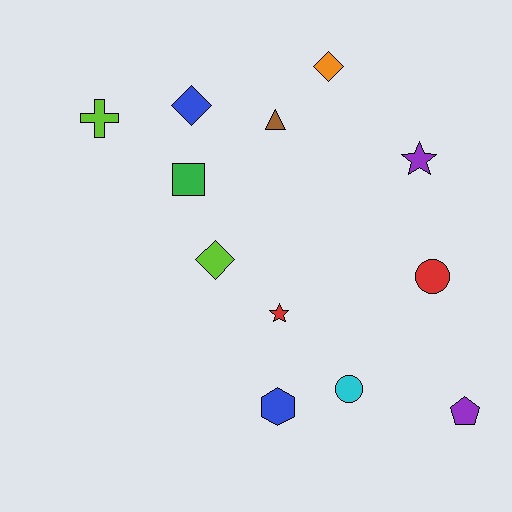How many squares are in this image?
There is 1 square.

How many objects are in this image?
There are 12 objects.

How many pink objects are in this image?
There are no pink objects.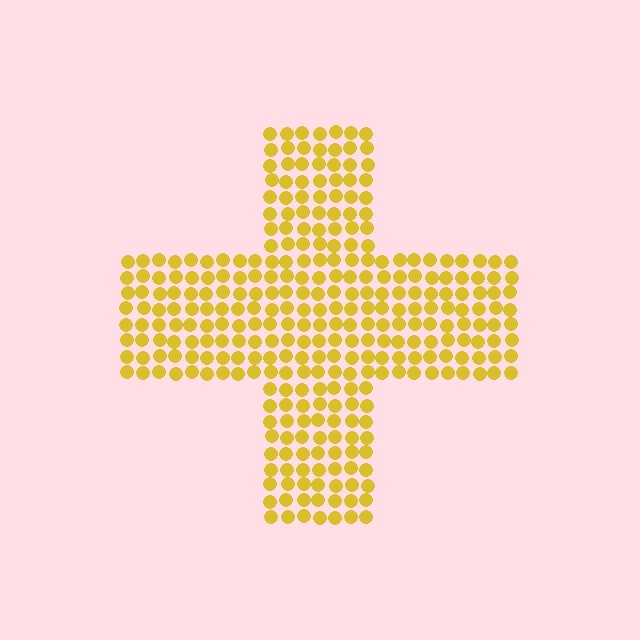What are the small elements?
The small elements are circles.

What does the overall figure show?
The overall figure shows a cross.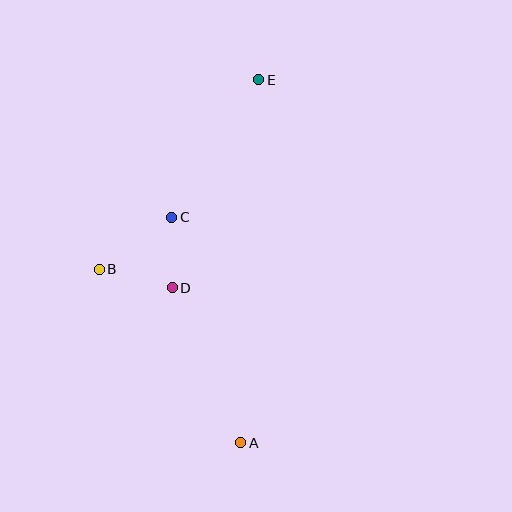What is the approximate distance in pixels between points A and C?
The distance between A and C is approximately 236 pixels.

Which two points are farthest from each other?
Points A and E are farthest from each other.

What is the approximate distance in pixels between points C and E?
The distance between C and E is approximately 163 pixels.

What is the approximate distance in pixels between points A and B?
The distance between A and B is approximately 224 pixels.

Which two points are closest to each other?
Points C and D are closest to each other.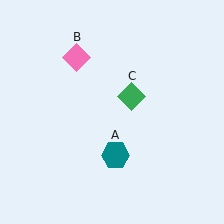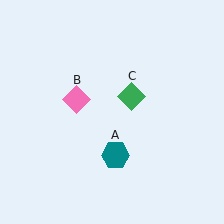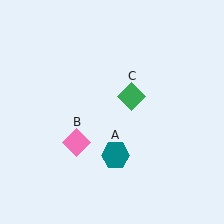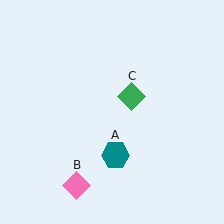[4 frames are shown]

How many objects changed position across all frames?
1 object changed position: pink diamond (object B).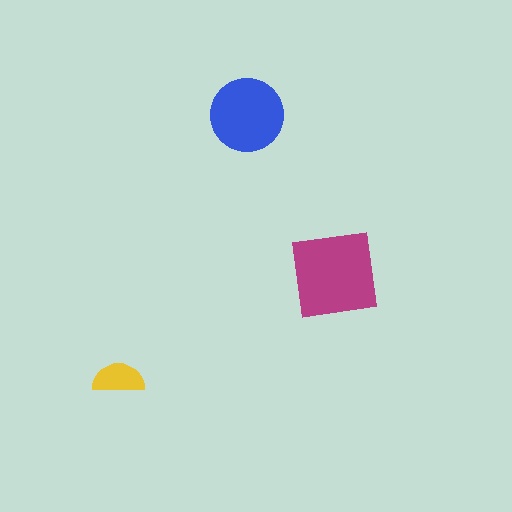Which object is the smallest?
The yellow semicircle.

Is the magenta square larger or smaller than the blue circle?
Larger.